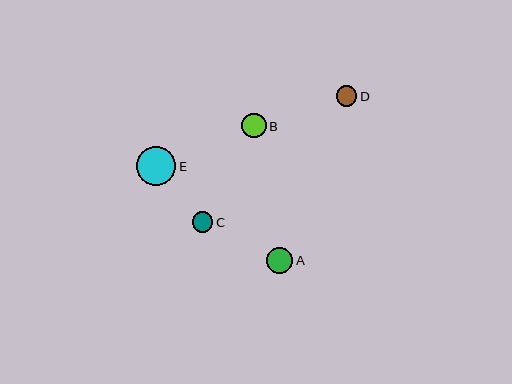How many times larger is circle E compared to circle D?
Circle E is approximately 1.9 times the size of circle D.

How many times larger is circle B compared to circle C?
Circle B is approximately 1.2 times the size of circle C.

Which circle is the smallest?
Circle C is the smallest with a size of approximately 21 pixels.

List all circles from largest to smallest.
From largest to smallest: E, A, B, D, C.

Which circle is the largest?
Circle E is the largest with a size of approximately 39 pixels.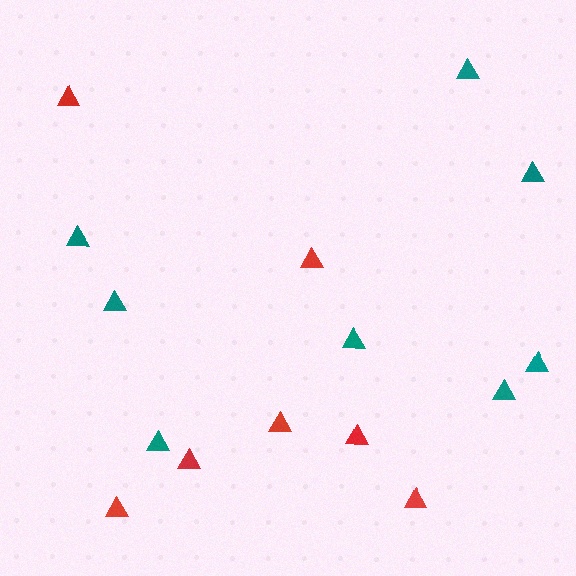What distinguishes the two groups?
There are 2 groups: one group of teal triangles (8) and one group of red triangles (7).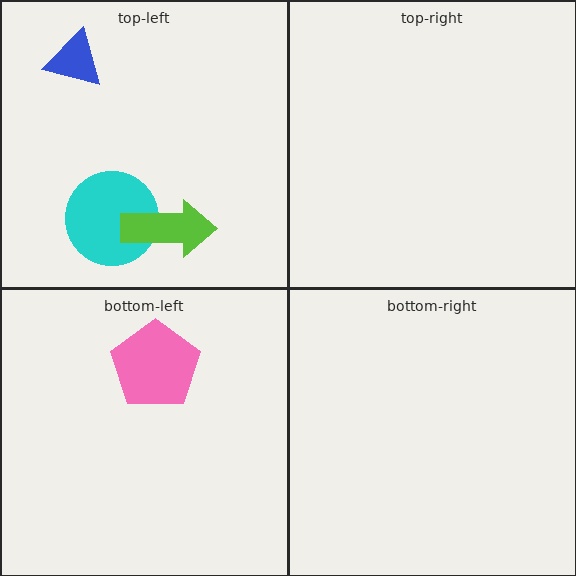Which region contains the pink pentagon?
The bottom-left region.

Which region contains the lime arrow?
The top-left region.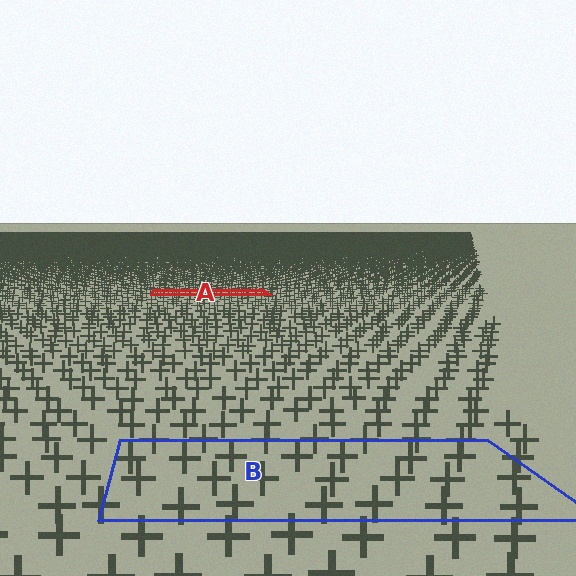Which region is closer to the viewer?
Region B is closer. The texture elements there are larger and more spread out.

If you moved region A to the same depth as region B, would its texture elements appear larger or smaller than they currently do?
They would appear larger. At a closer depth, the same texture elements are projected at a bigger on-screen size.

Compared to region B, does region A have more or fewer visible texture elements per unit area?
Region A has more texture elements per unit area — they are packed more densely because it is farther away.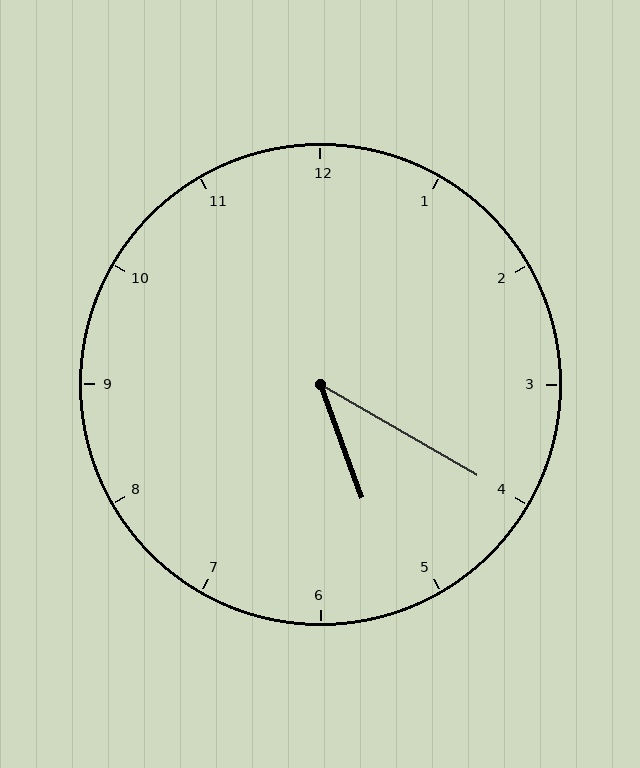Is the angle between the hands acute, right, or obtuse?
It is acute.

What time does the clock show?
5:20.